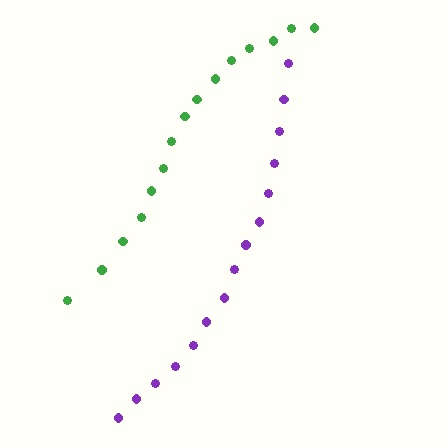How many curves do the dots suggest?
There are 2 distinct paths.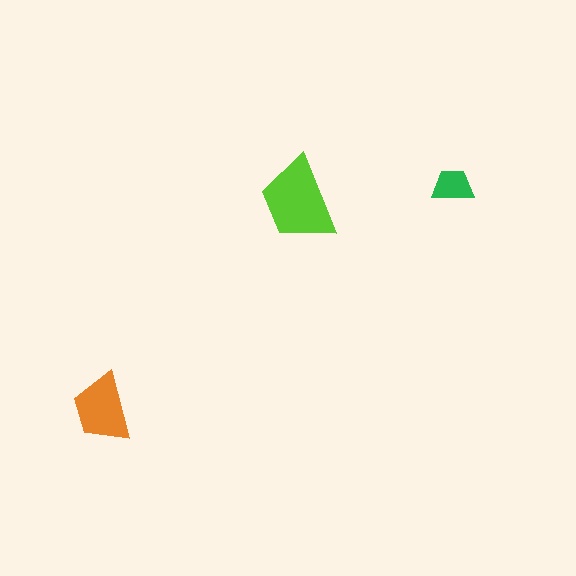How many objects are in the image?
There are 3 objects in the image.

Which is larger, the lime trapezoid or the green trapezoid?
The lime one.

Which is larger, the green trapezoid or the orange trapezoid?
The orange one.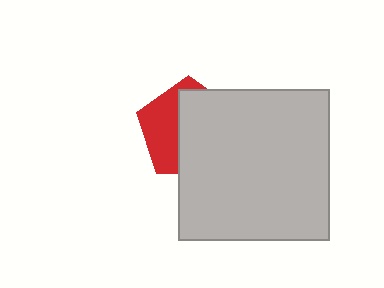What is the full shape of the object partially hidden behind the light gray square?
The partially hidden object is a red pentagon.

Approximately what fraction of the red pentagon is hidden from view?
Roughly 61% of the red pentagon is hidden behind the light gray square.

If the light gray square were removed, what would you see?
You would see the complete red pentagon.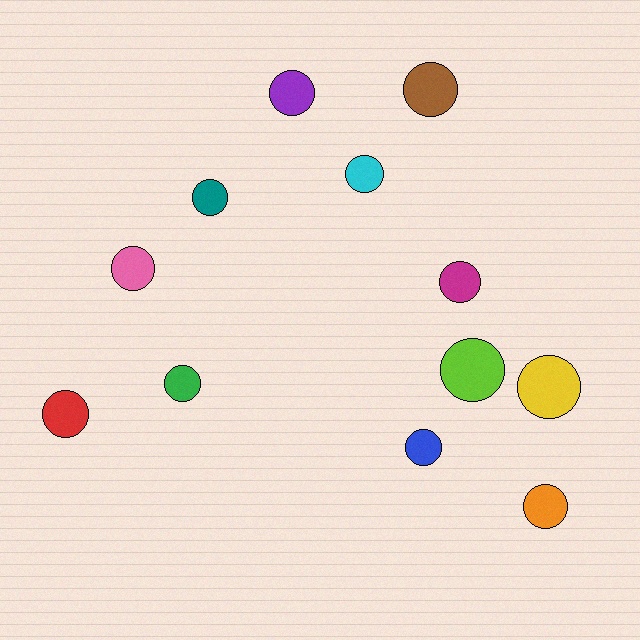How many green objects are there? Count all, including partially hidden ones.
There is 1 green object.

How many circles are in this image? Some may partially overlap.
There are 12 circles.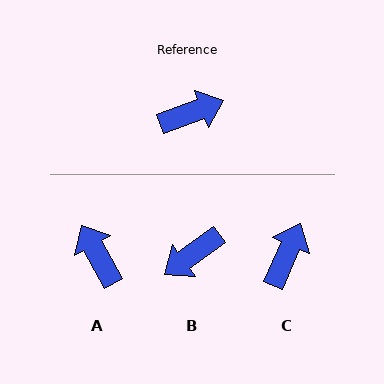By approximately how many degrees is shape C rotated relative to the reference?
Approximately 46 degrees counter-clockwise.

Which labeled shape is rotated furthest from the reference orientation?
B, about 164 degrees away.